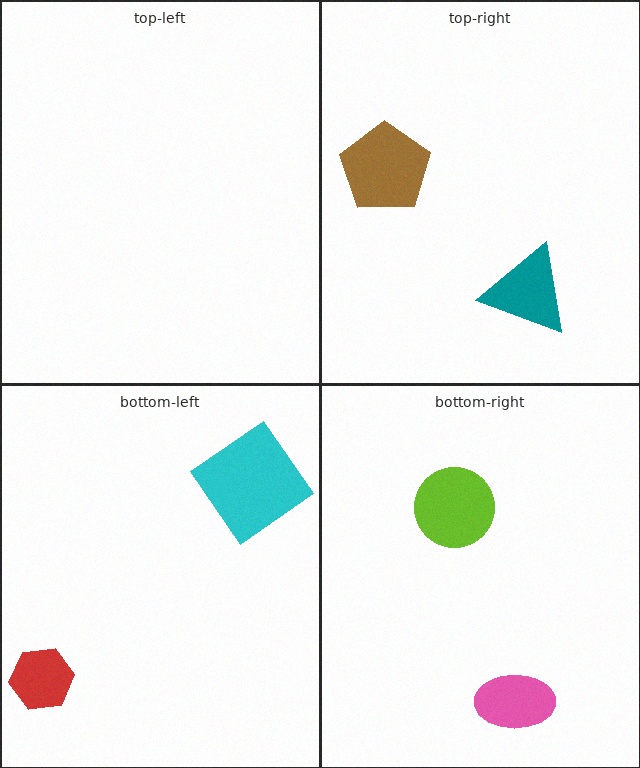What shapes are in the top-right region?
The brown pentagon, the teal triangle.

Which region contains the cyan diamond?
The bottom-left region.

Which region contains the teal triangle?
The top-right region.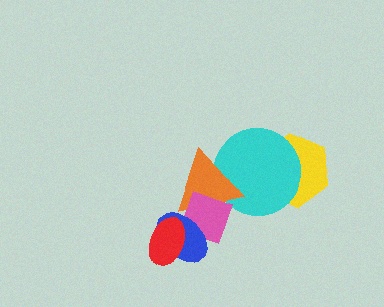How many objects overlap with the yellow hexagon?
1 object overlaps with the yellow hexagon.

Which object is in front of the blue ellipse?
The red ellipse is in front of the blue ellipse.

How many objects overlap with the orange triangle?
3 objects overlap with the orange triangle.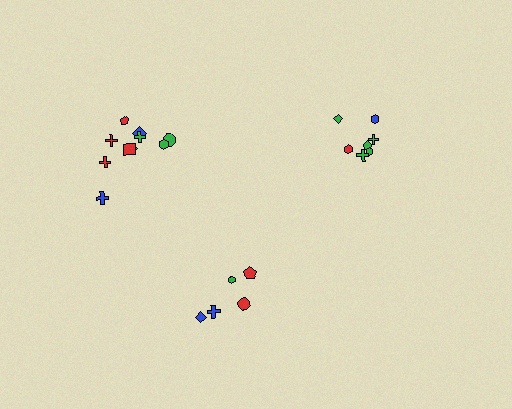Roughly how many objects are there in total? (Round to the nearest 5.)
Roughly 20 objects in total.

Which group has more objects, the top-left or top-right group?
The top-left group.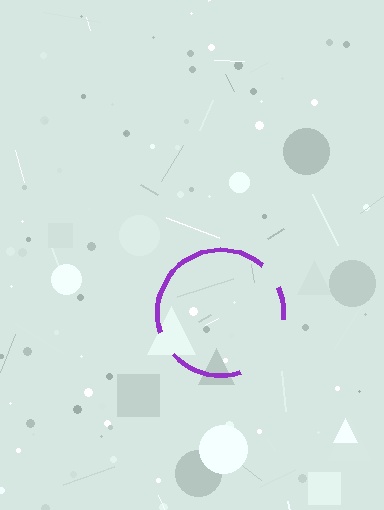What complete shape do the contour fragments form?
The contour fragments form a circle.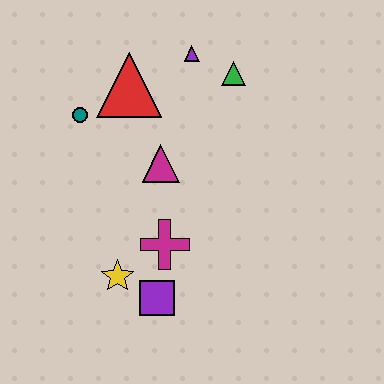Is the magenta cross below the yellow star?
No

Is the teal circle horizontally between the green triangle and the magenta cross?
No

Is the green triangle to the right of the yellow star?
Yes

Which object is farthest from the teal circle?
The purple square is farthest from the teal circle.